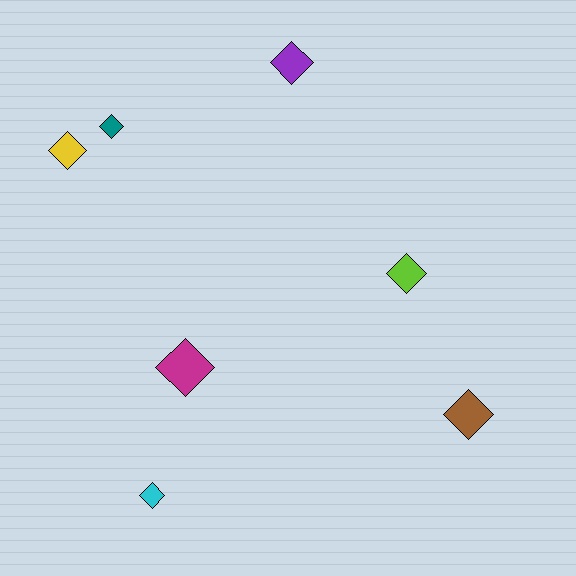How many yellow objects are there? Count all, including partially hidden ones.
There is 1 yellow object.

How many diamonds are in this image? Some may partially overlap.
There are 7 diamonds.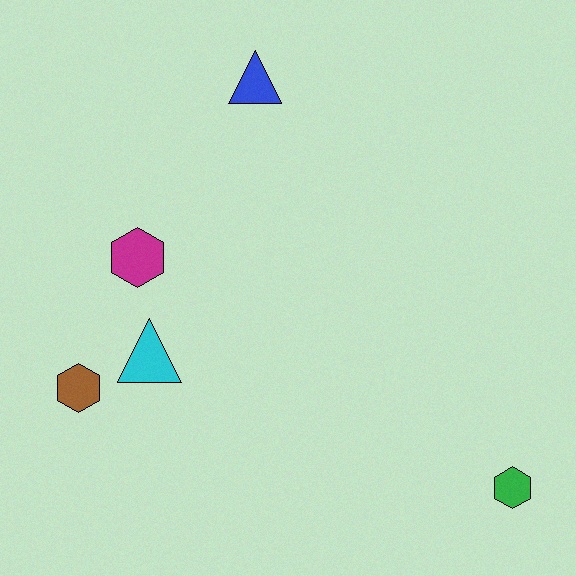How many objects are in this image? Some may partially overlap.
There are 5 objects.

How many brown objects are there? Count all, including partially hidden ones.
There is 1 brown object.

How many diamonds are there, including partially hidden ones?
There are no diamonds.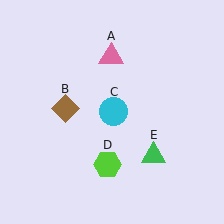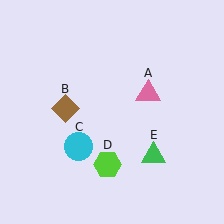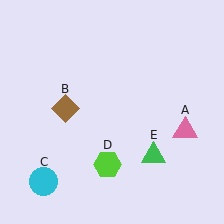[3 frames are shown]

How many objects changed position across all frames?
2 objects changed position: pink triangle (object A), cyan circle (object C).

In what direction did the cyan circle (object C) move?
The cyan circle (object C) moved down and to the left.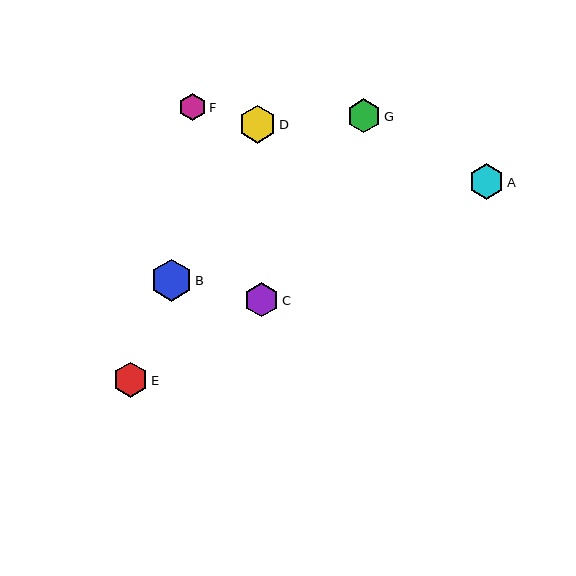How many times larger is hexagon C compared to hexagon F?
Hexagon C is approximately 1.3 times the size of hexagon F.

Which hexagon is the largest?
Hexagon B is the largest with a size of approximately 42 pixels.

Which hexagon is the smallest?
Hexagon F is the smallest with a size of approximately 27 pixels.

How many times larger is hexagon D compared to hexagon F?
Hexagon D is approximately 1.4 times the size of hexagon F.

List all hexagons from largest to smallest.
From largest to smallest: B, D, A, E, C, G, F.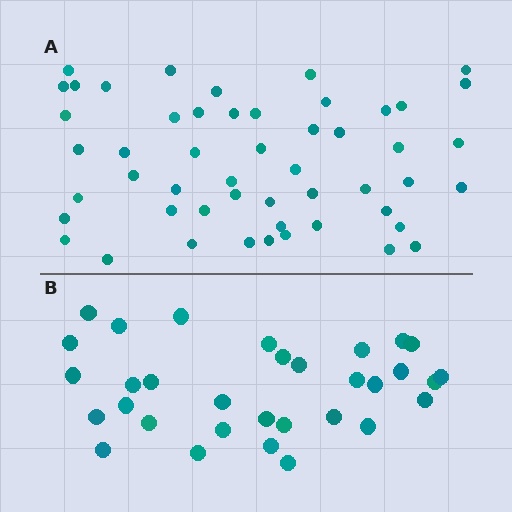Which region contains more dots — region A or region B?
Region A (the top region) has more dots.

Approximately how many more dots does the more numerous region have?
Region A has approximately 20 more dots than region B.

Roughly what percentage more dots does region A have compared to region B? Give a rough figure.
About 60% more.